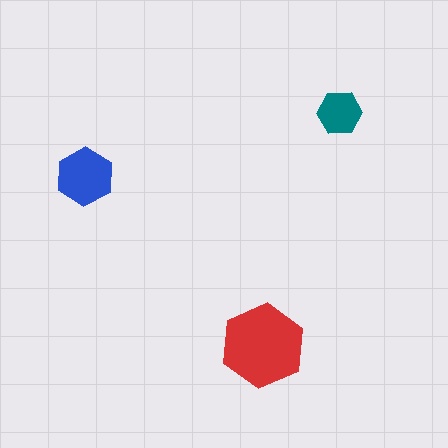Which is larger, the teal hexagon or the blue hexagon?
The blue one.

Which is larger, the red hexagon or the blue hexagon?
The red one.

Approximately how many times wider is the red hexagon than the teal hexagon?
About 2 times wider.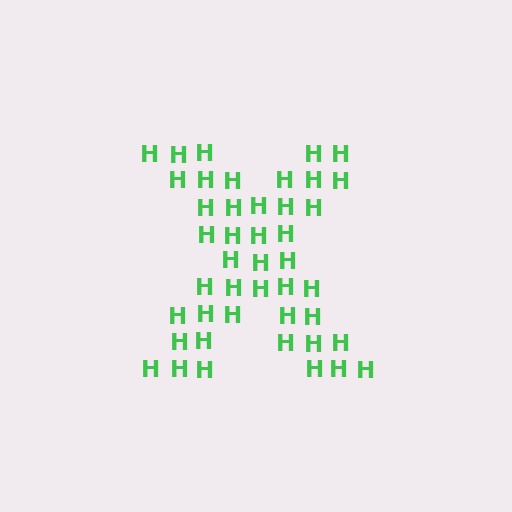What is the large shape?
The large shape is the letter X.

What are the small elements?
The small elements are letter H's.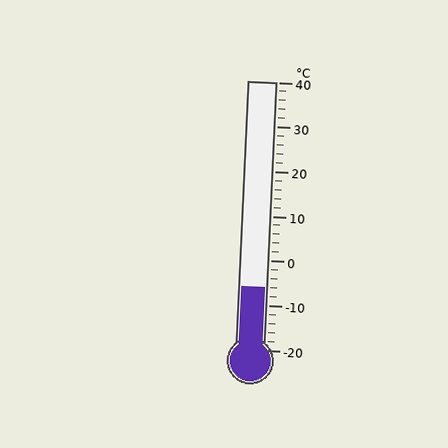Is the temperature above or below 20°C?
The temperature is below 20°C.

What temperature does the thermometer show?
The thermometer shows approximately -6°C.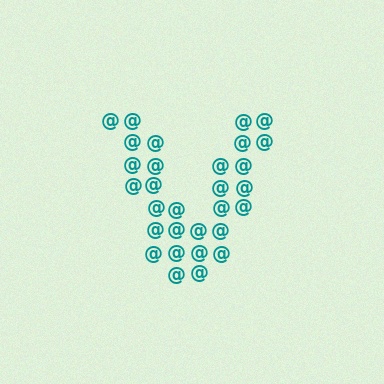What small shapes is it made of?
It is made of small at signs.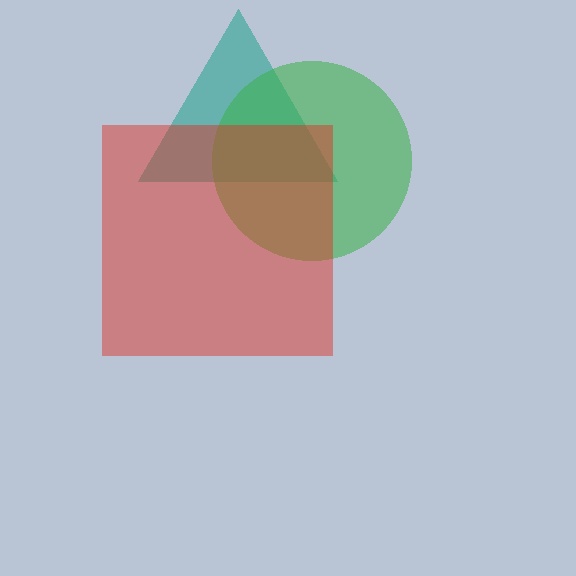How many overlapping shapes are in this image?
There are 3 overlapping shapes in the image.